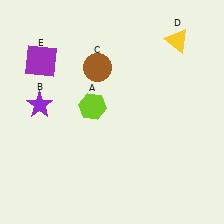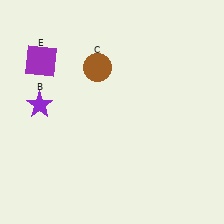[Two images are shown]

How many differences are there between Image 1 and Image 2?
There are 2 differences between the two images.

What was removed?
The yellow triangle (D), the lime hexagon (A) were removed in Image 2.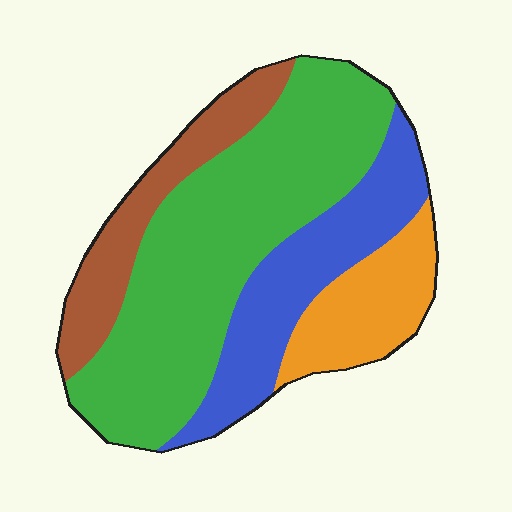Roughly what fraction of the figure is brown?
Brown covers about 15% of the figure.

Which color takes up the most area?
Green, at roughly 50%.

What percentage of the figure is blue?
Blue covers 22% of the figure.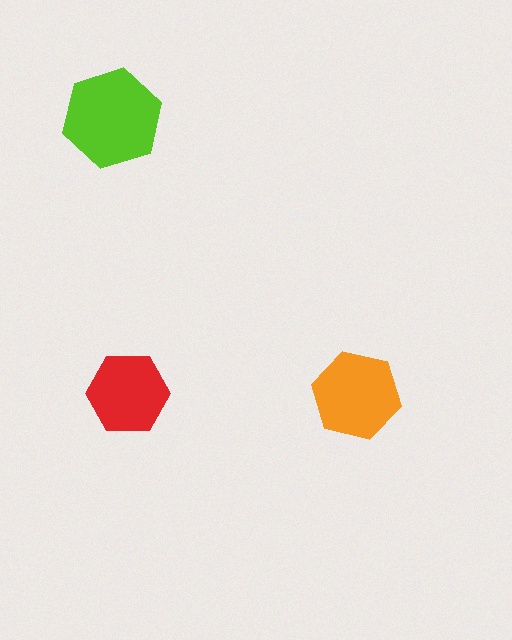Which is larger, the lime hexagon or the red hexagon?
The lime one.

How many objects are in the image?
There are 3 objects in the image.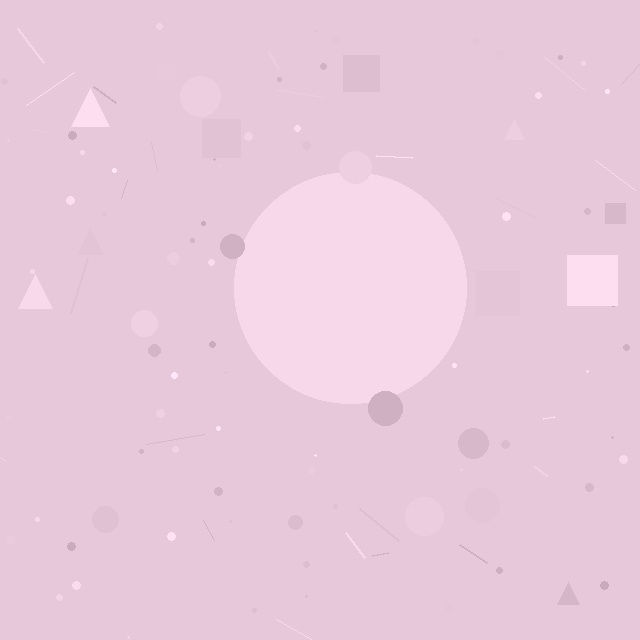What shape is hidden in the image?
A circle is hidden in the image.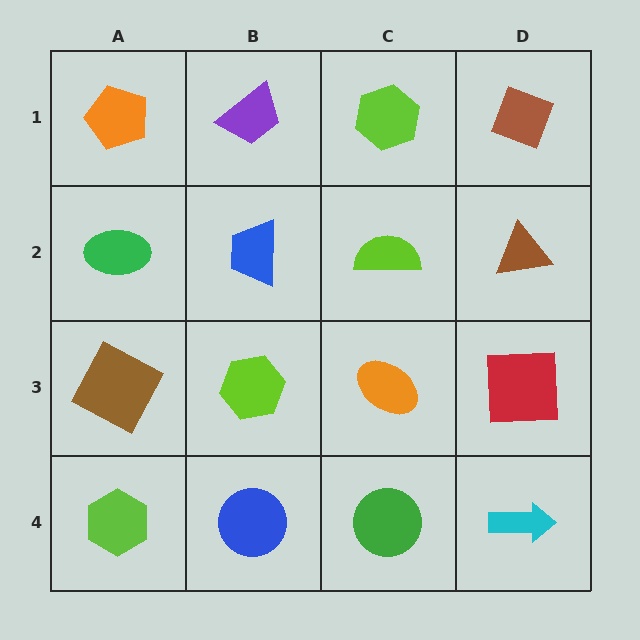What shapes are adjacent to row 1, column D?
A brown triangle (row 2, column D), a lime hexagon (row 1, column C).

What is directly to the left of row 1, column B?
An orange pentagon.